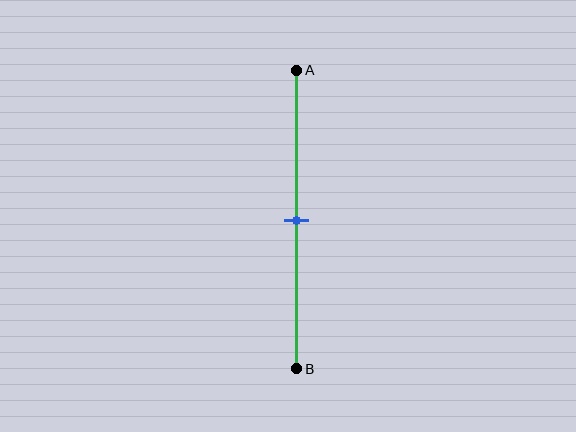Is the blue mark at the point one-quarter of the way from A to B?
No, the mark is at about 50% from A, not at the 25% one-quarter point.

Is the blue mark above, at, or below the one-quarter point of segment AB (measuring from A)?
The blue mark is below the one-quarter point of segment AB.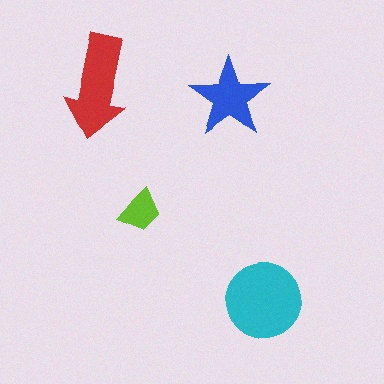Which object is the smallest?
The lime trapezoid.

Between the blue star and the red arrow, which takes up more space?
The red arrow.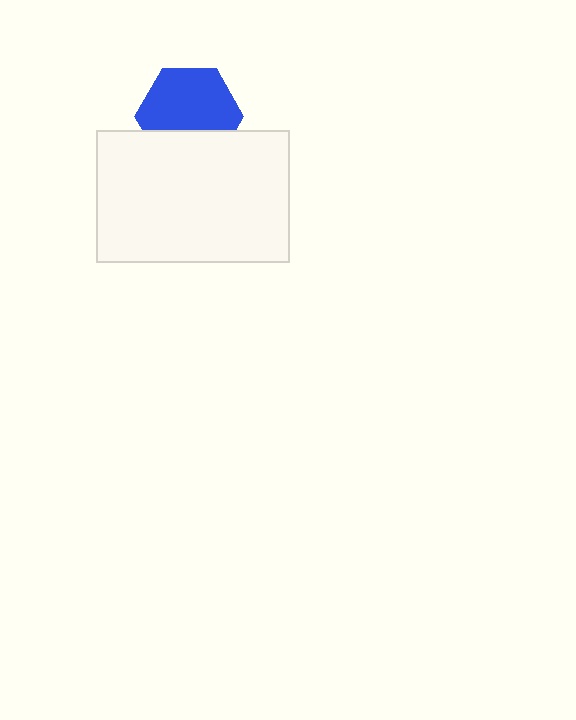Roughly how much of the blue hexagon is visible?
Most of it is visible (roughly 68%).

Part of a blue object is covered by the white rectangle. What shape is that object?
It is a hexagon.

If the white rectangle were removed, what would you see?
You would see the complete blue hexagon.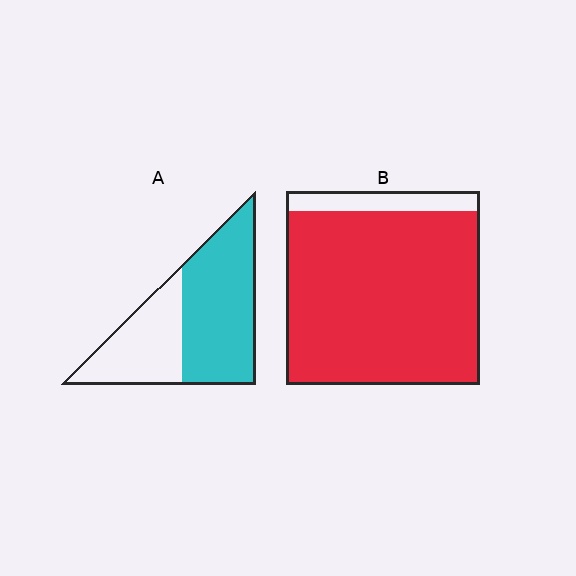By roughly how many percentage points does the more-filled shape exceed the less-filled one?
By roughly 30 percentage points (B over A).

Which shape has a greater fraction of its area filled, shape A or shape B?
Shape B.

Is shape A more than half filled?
Yes.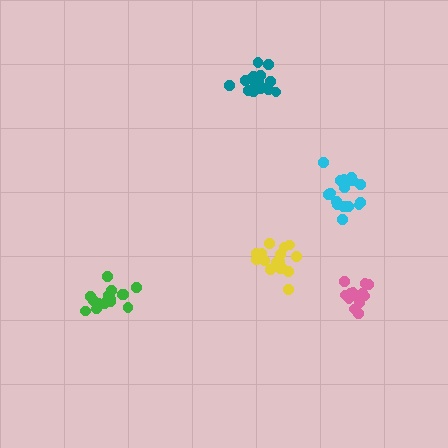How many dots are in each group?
Group 1: 17 dots, Group 2: 16 dots, Group 3: 15 dots, Group 4: 14 dots, Group 5: 16 dots (78 total).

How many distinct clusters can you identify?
There are 5 distinct clusters.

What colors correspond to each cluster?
The clusters are colored: green, yellow, teal, pink, cyan.